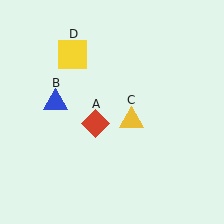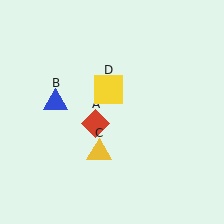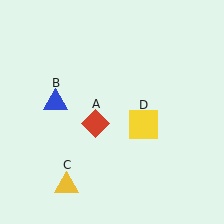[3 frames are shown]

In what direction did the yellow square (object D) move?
The yellow square (object D) moved down and to the right.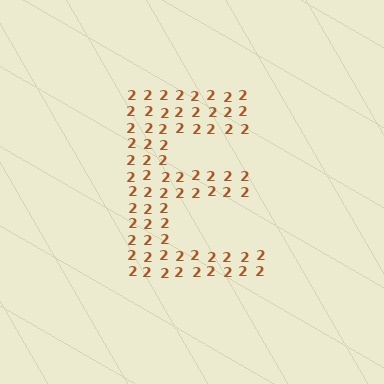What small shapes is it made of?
It is made of small digit 2's.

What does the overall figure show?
The overall figure shows the letter E.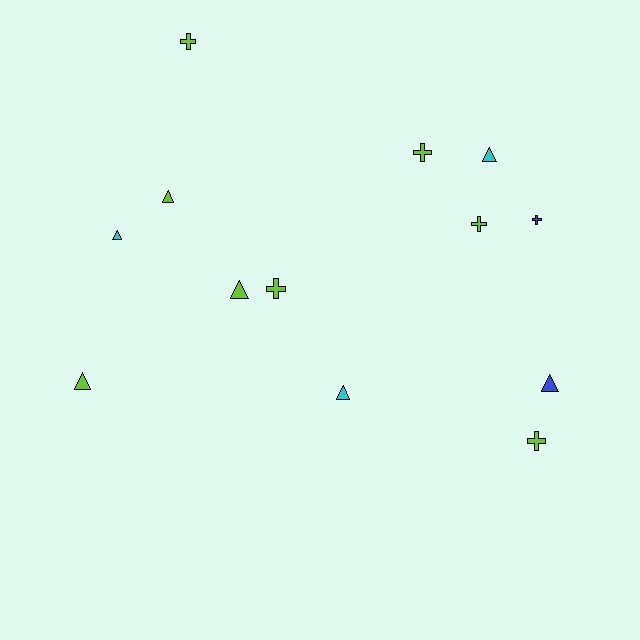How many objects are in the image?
There are 13 objects.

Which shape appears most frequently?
Triangle, with 7 objects.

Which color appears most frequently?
Lime, with 8 objects.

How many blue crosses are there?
There is 1 blue cross.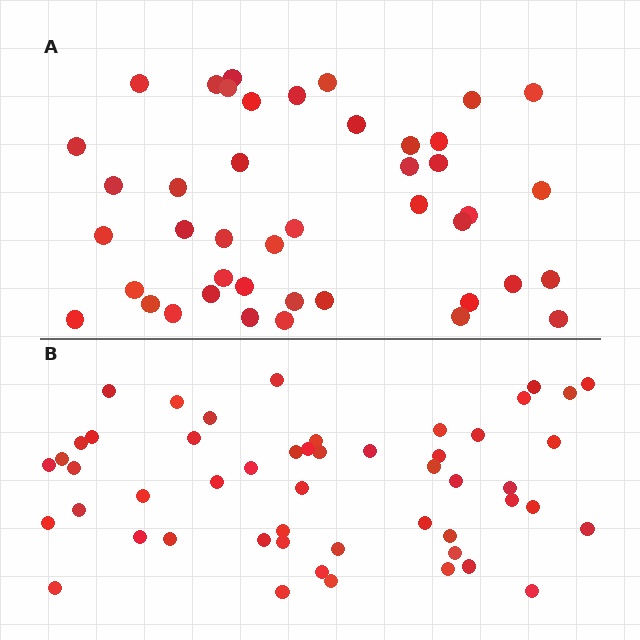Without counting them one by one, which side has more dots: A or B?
Region B (the bottom region) has more dots.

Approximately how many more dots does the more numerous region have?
Region B has roughly 8 or so more dots than region A.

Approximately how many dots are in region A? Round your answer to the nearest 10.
About 40 dots. (The exact count is 43, which rounds to 40.)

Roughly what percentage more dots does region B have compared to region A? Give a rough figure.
About 20% more.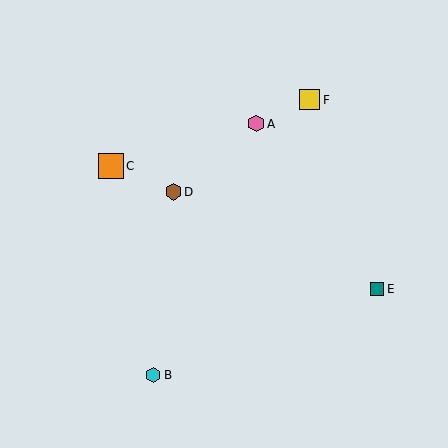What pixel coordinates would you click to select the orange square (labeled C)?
Click at (111, 166) to select the orange square C.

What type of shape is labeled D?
Shape D is a brown hexagon.